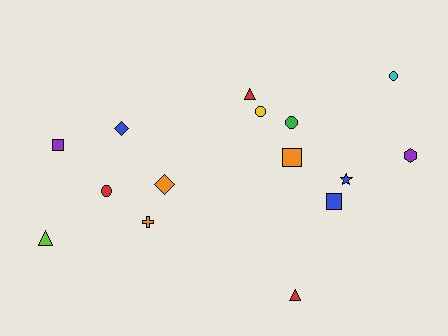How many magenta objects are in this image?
There are no magenta objects.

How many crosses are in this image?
There is 1 cross.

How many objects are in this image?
There are 15 objects.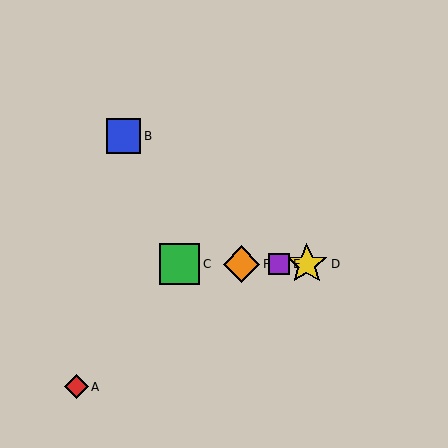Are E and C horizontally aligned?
Yes, both are at y≈264.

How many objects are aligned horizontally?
4 objects (C, D, E, F) are aligned horizontally.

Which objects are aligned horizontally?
Objects C, D, E, F are aligned horizontally.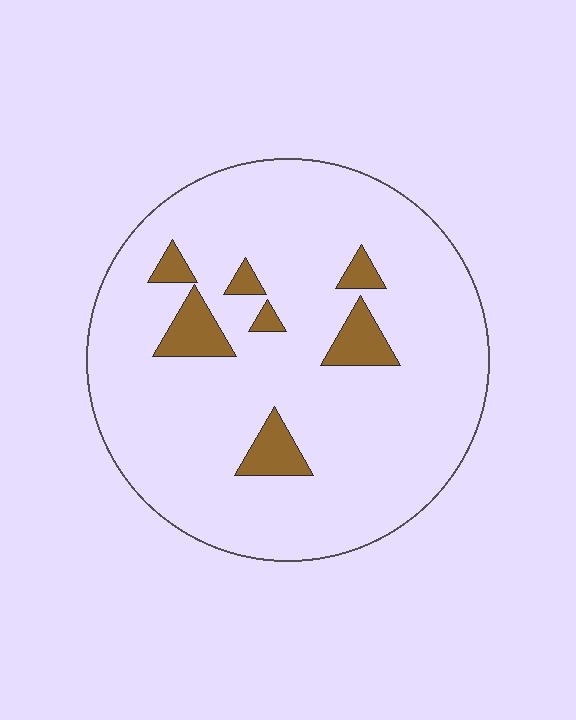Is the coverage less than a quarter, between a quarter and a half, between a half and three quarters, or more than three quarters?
Less than a quarter.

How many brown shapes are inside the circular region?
7.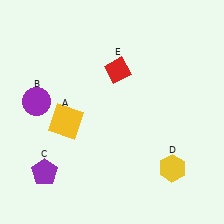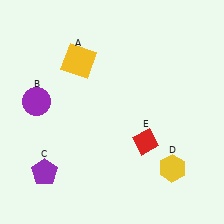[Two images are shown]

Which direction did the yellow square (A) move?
The yellow square (A) moved up.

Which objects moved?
The objects that moved are: the yellow square (A), the red diamond (E).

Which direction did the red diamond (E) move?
The red diamond (E) moved down.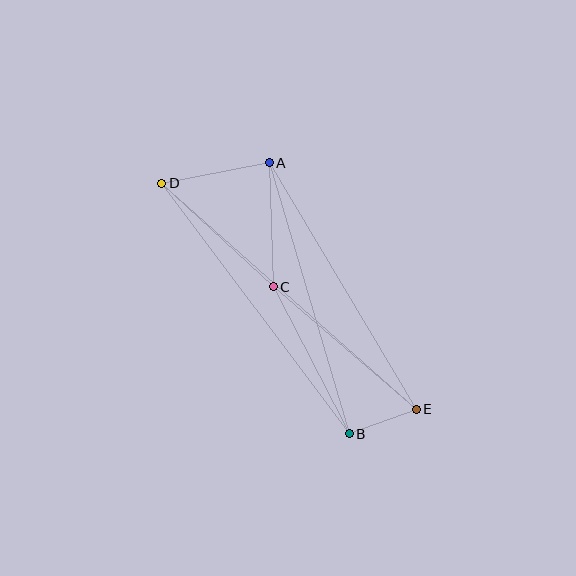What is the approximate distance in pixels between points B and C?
The distance between B and C is approximately 166 pixels.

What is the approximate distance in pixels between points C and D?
The distance between C and D is approximately 152 pixels.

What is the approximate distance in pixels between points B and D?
The distance between B and D is approximately 313 pixels.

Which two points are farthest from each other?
Points D and E are farthest from each other.